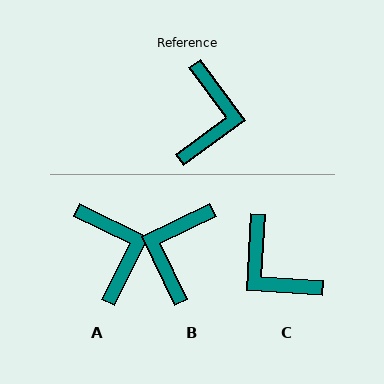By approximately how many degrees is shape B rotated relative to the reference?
Approximately 169 degrees counter-clockwise.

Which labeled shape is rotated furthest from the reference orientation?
B, about 169 degrees away.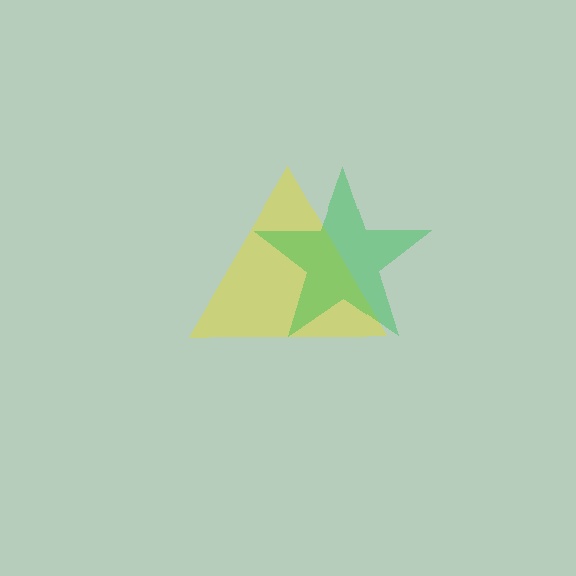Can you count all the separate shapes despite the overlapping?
Yes, there are 2 separate shapes.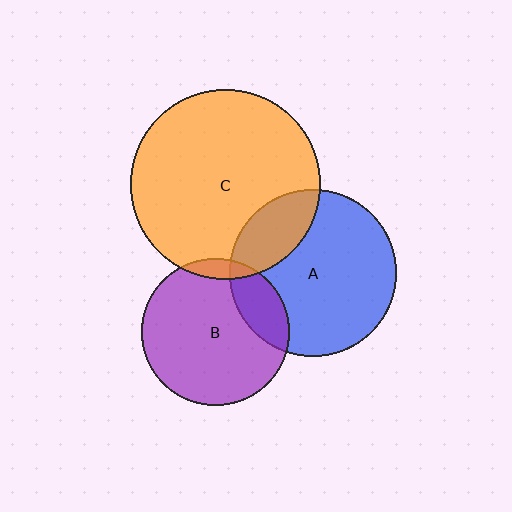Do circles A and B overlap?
Yes.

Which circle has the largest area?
Circle C (orange).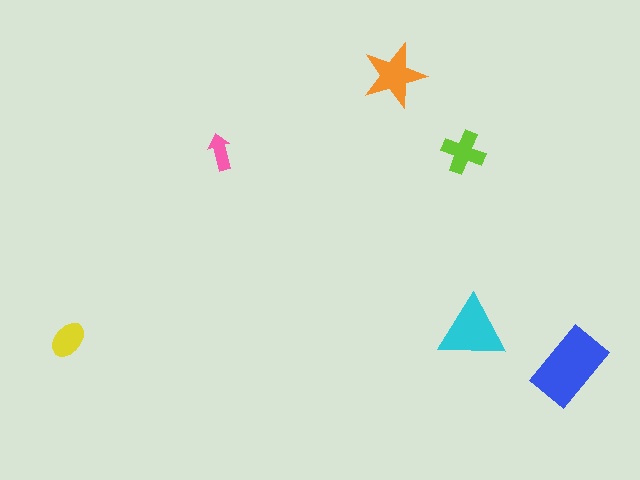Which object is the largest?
The blue rectangle.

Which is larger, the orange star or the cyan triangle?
The cyan triangle.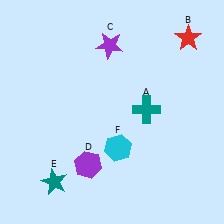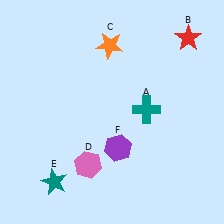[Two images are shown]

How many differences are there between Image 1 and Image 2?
There are 3 differences between the two images.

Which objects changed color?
C changed from purple to orange. D changed from purple to pink. F changed from cyan to purple.